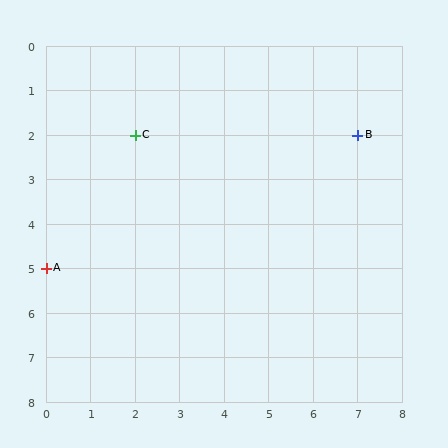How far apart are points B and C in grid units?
Points B and C are 5 columns apart.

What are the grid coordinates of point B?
Point B is at grid coordinates (7, 2).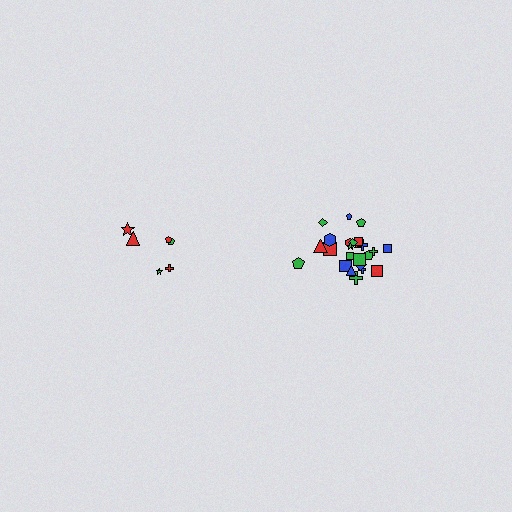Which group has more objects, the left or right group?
The right group.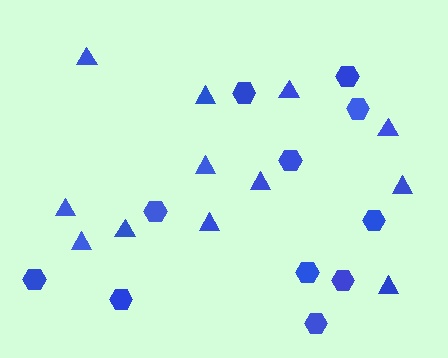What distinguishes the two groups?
There are 2 groups: one group of triangles (12) and one group of hexagons (11).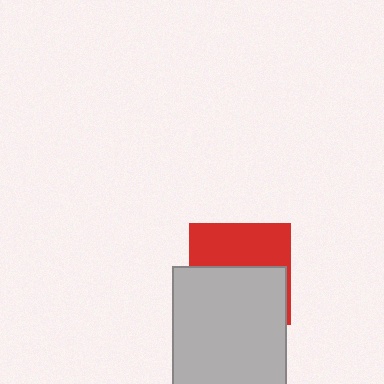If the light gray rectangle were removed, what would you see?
You would see the complete red square.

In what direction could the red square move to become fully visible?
The red square could move up. That would shift it out from behind the light gray rectangle entirely.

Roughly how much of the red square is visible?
A small part of it is visible (roughly 43%).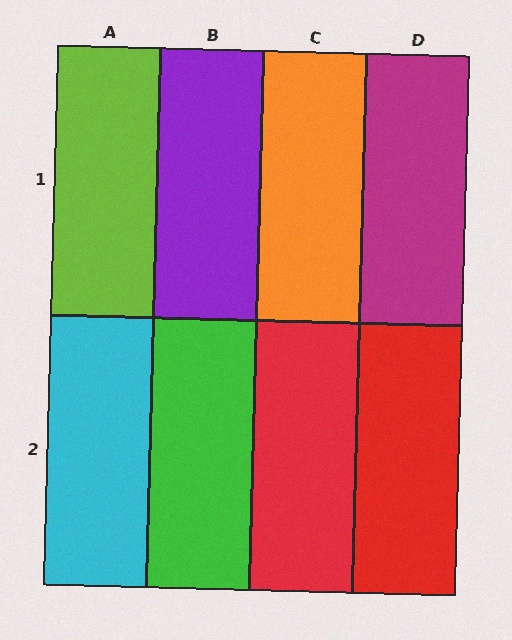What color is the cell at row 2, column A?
Cyan.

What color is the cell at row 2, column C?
Red.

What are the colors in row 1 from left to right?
Lime, purple, orange, magenta.